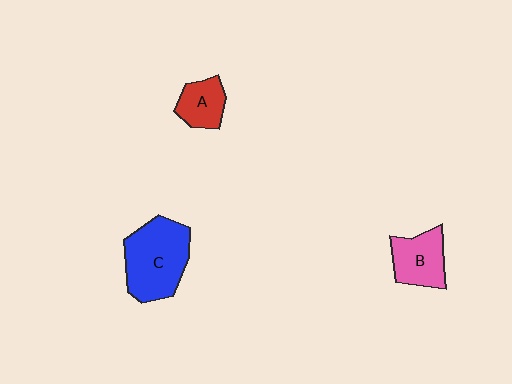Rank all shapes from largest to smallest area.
From largest to smallest: C (blue), B (pink), A (red).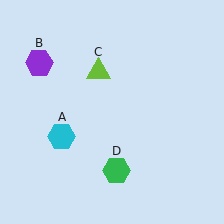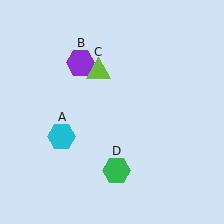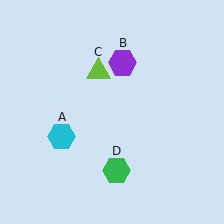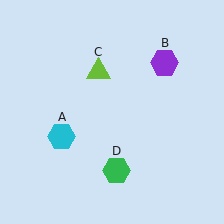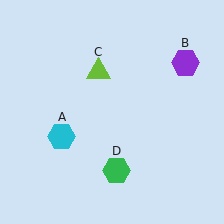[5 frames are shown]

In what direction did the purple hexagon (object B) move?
The purple hexagon (object B) moved right.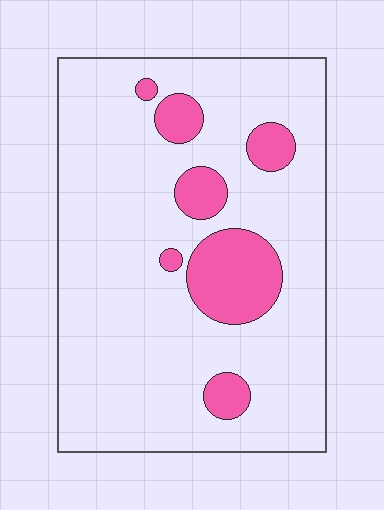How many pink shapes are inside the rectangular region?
7.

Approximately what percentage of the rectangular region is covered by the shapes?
Approximately 15%.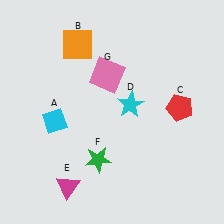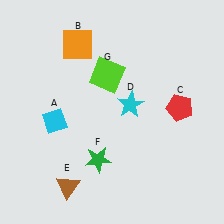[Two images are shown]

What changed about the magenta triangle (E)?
In Image 1, E is magenta. In Image 2, it changed to brown.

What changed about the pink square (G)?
In Image 1, G is pink. In Image 2, it changed to lime.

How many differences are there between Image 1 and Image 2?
There are 2 differences between the two images.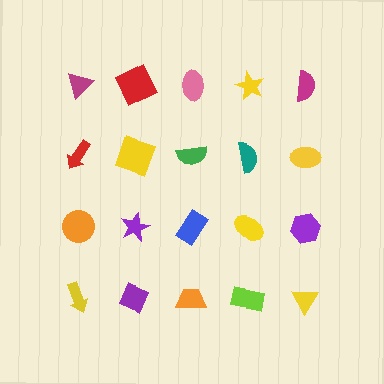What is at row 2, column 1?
A red arrow.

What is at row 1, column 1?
A magenta triangle.